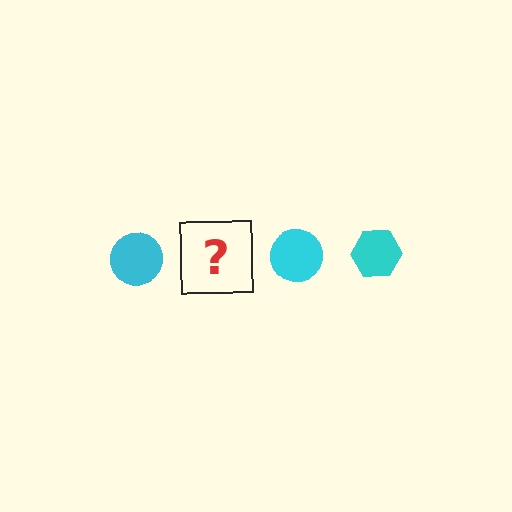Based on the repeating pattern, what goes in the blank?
The blank should be a cyan hexagon.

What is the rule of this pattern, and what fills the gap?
The rule is that the pattern cycles through circle, hexagon shapes in cyan. The gap should be filled with a cyan hexagon.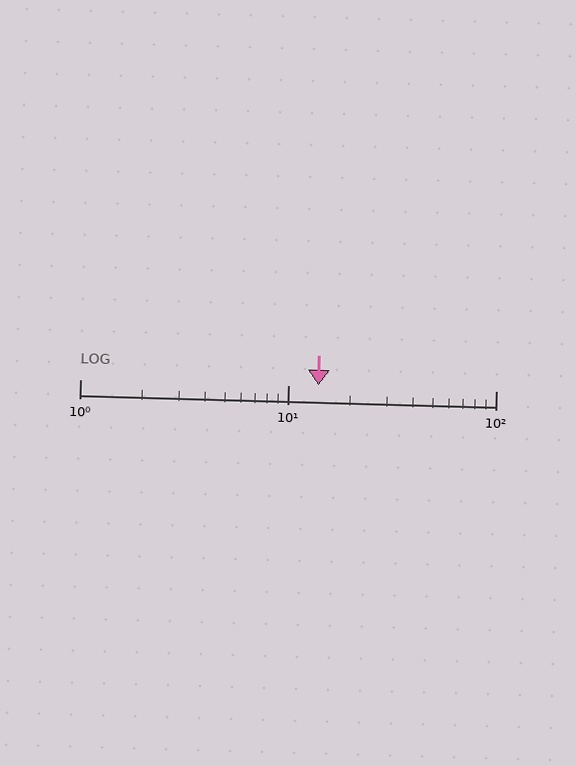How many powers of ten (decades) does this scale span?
The scale spans 2 decades, from 1 to 100.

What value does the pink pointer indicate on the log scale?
The pointer indicates approximately 14.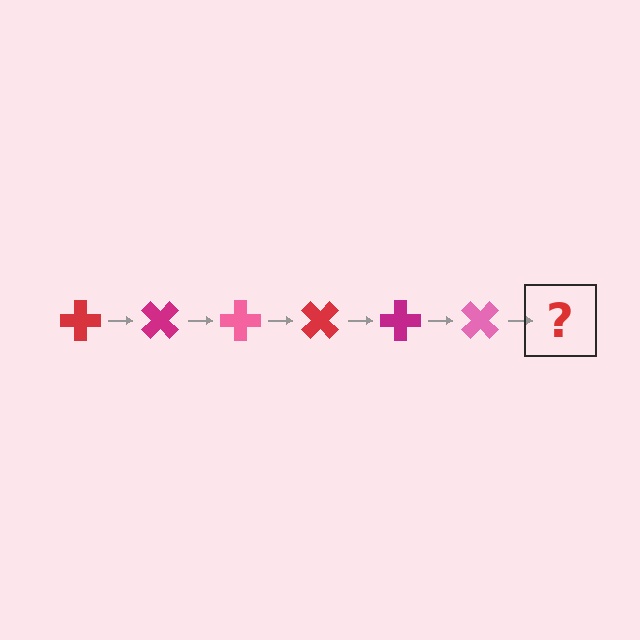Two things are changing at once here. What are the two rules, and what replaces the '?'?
The two rules are that it rotates 45 degrees each step and the color cycles through red, magenta, and pink. The '?' should be a red cross, rotated 270 degrees from the start.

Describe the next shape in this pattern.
It should be a red cross, rotated 270 degrees from the start.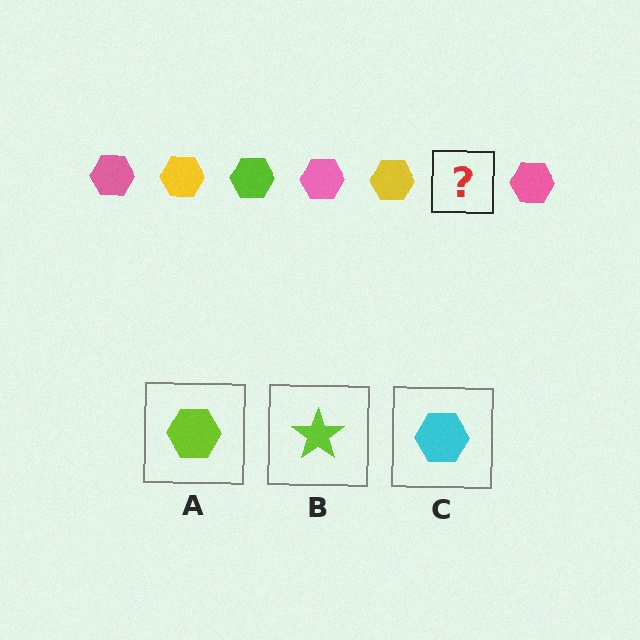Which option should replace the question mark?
Option A.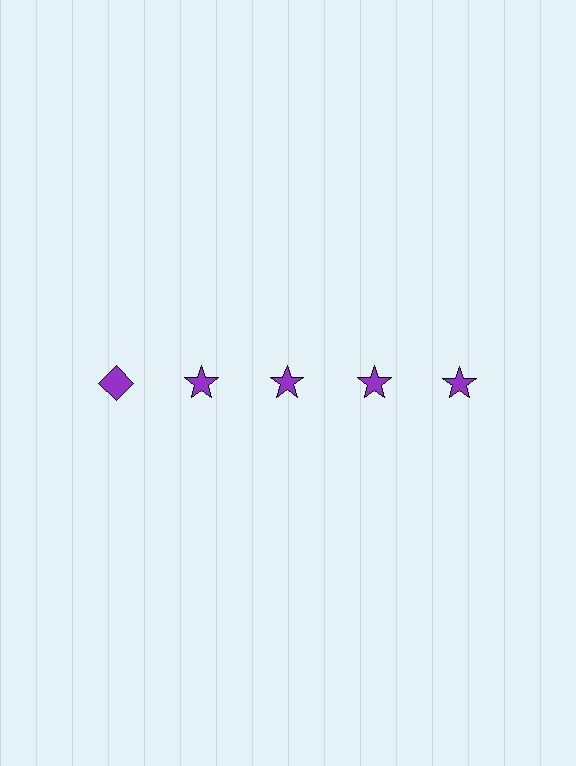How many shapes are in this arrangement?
There are 5 shapes arranged in a grid pattern.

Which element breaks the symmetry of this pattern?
The purple diamond in the top row, leftmost column breaks the symmetry. All other shapes are purple stars.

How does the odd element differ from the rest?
It has a different shape: diamond instead of star.